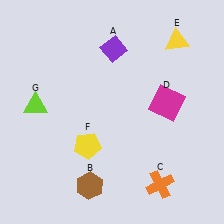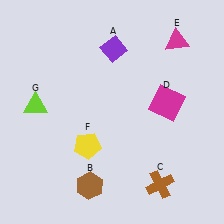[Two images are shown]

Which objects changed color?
C changed from orange to brown. E changed from yellow to magenta.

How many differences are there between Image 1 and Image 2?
There are 2 differences between the two images.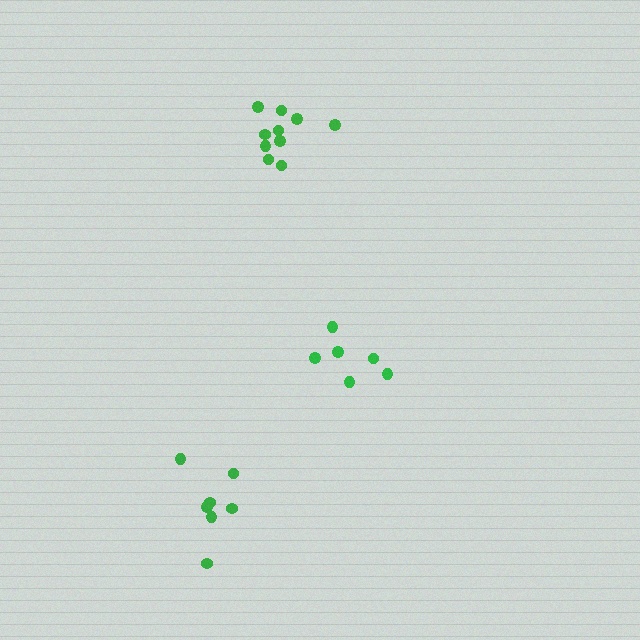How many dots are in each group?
Group 1: 6 dots, Group 2: 7 dots, Group 3: 10 dots (23 total).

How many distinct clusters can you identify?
There are 3 distinct clusters.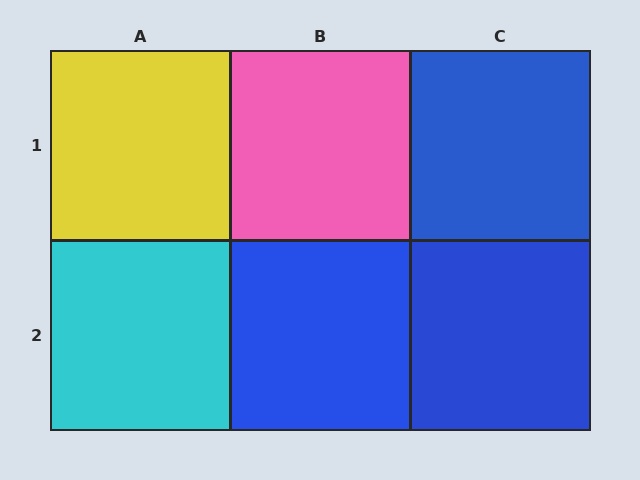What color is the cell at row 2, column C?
Blue.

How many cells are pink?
1 cell is pink.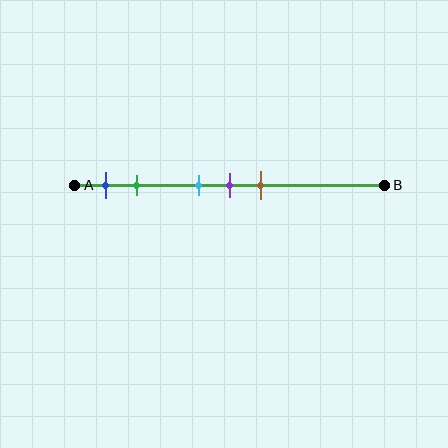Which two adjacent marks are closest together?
The cyan and purple marks are the closest adjacent pair.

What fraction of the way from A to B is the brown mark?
The brown mark is approximately 60% (0.6) of the way from A to B.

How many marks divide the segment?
There are 5 marks dividing the segment.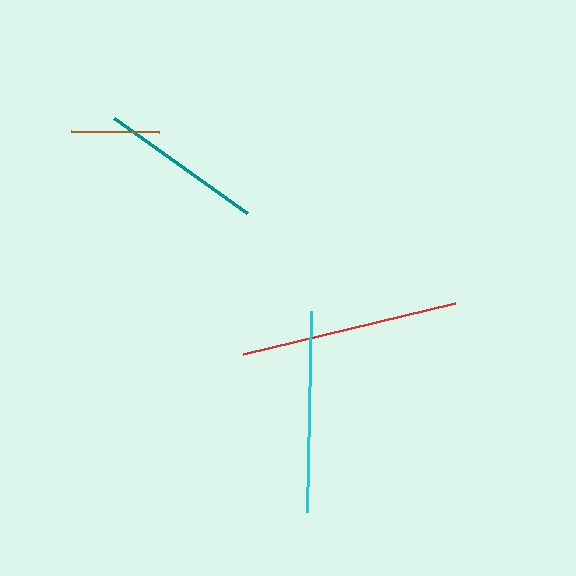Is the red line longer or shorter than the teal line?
The red line is longer than the teal line.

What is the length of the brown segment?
The brown segment is approximately 88 pixels long.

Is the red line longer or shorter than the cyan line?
The red line is longer than the cyan line.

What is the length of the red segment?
The red segment is approximately 218 pixels long.